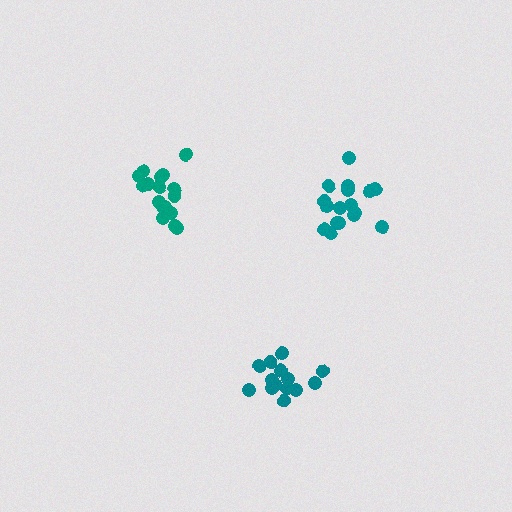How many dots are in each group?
Group 1: 14 dots, Group 2: 17 dots, Group 3: 17 dots (48 total).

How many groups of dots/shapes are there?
There are 3 groups.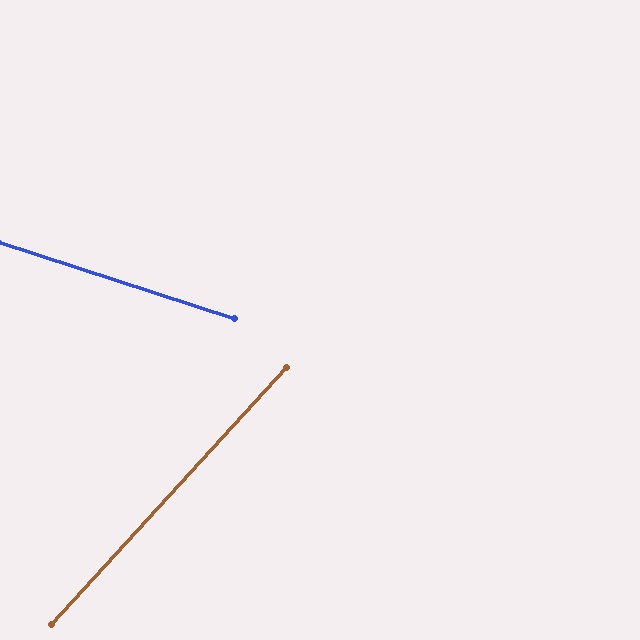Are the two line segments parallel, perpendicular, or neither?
Neither parallel nor perpendicular — they differ by about 66°.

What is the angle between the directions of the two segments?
Approximately 66 degrees.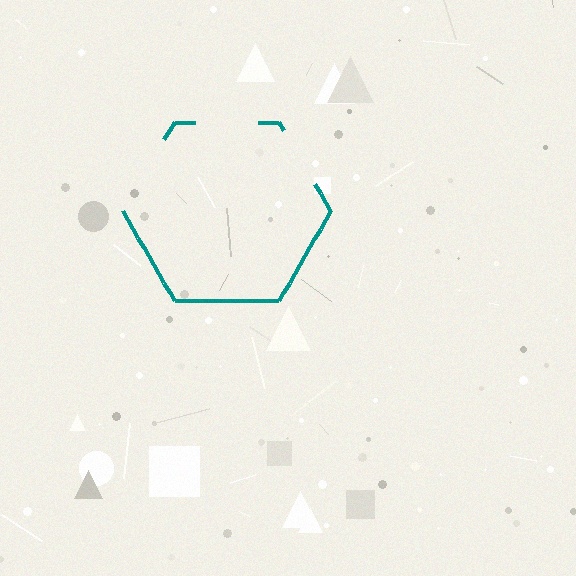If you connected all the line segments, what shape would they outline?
They would outline a hexagon.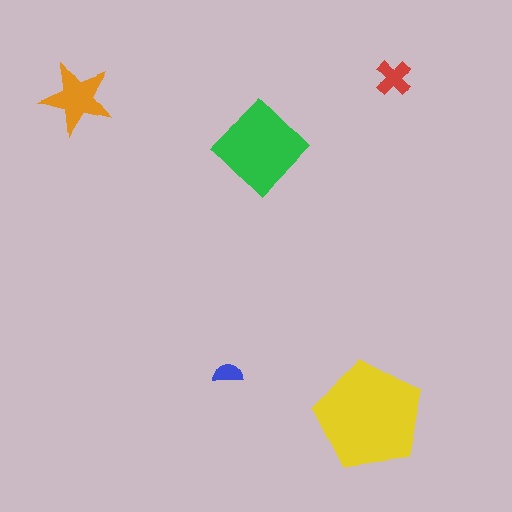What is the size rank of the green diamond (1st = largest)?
2nd.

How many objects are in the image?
There are 5 objects in the image.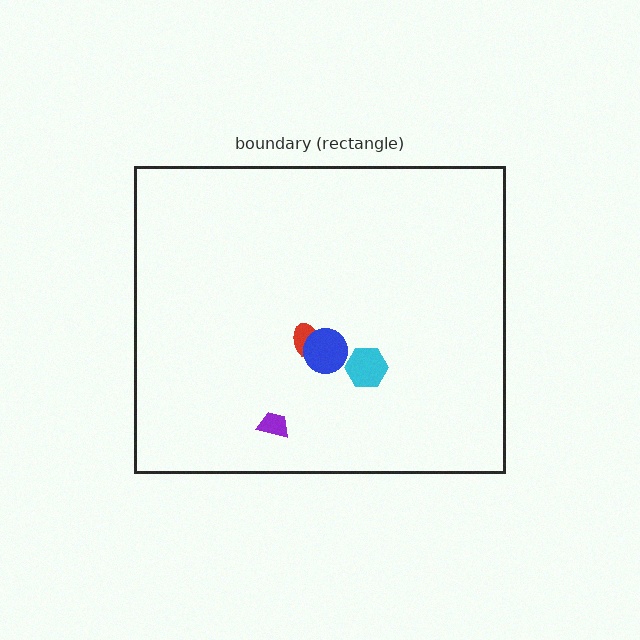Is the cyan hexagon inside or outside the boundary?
Inside.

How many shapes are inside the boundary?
4 inside, 0 outside.